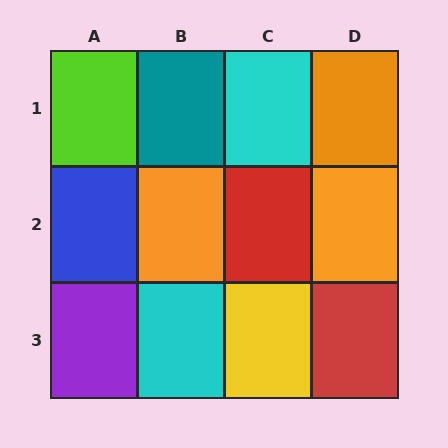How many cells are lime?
1 cell is lime.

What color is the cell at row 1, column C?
Cyan.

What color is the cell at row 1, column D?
Orange.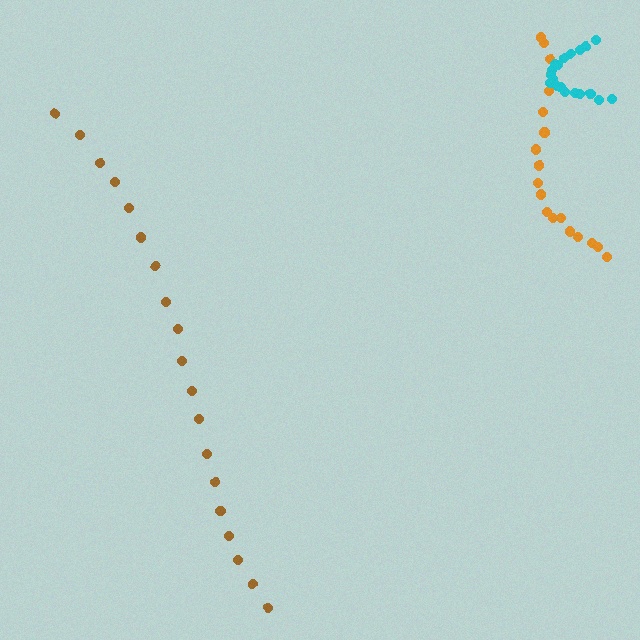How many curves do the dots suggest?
There are 3 distinct paths.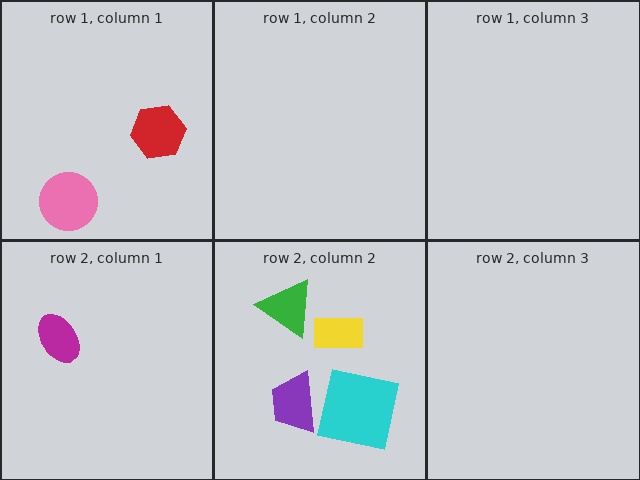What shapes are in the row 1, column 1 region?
The red hexagon, the pink circle.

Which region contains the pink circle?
The row 1, column 1 region.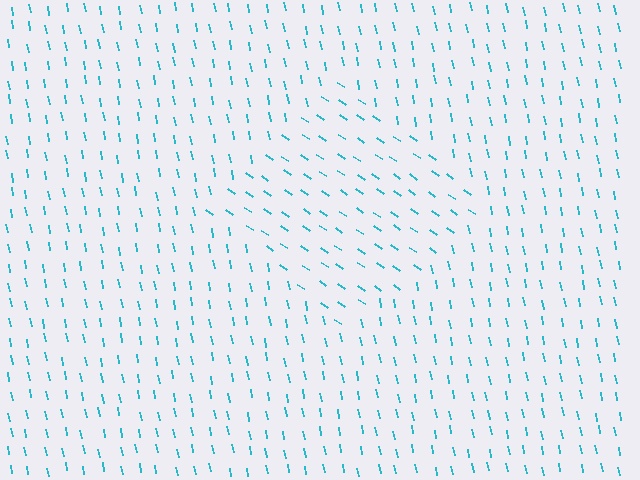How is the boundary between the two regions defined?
The boundary is defined purely by a change in line orientation (approximately 45 degrees difference). All lines are the same color and thickness.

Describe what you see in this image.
The image is filled with small cyan line segments. A diamond region in the image has lines oriented differently from the surrounding lines, creating a visible texture boundary.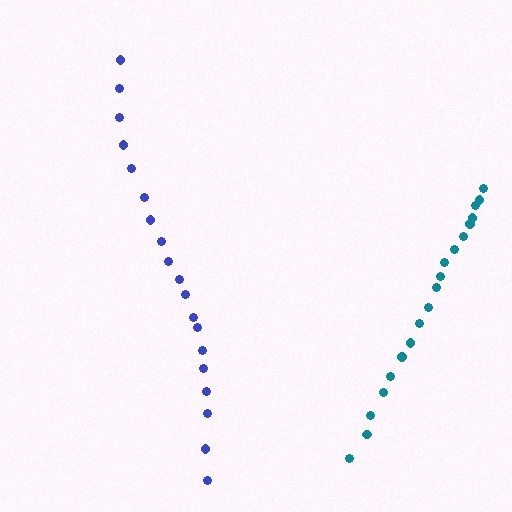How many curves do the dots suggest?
There are 2 distinct paths.